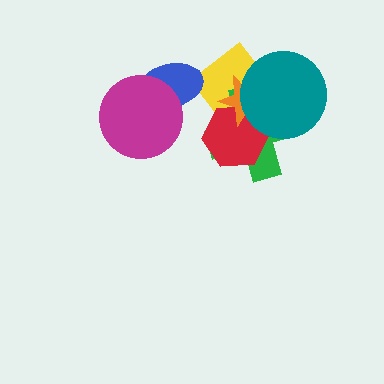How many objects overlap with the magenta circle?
1 object overlaps with the magenta circle.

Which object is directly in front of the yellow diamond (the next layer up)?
The green cross is directly in front of the yellow diamond.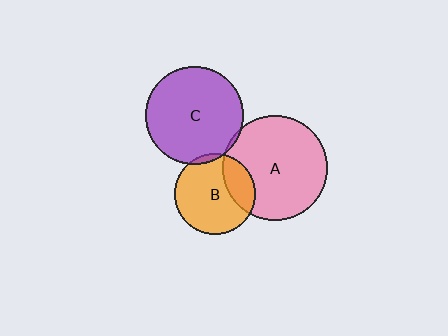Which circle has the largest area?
Circle A (pink).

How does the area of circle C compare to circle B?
Approximately 1.4 times.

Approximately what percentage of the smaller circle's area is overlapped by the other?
Approximately 5%.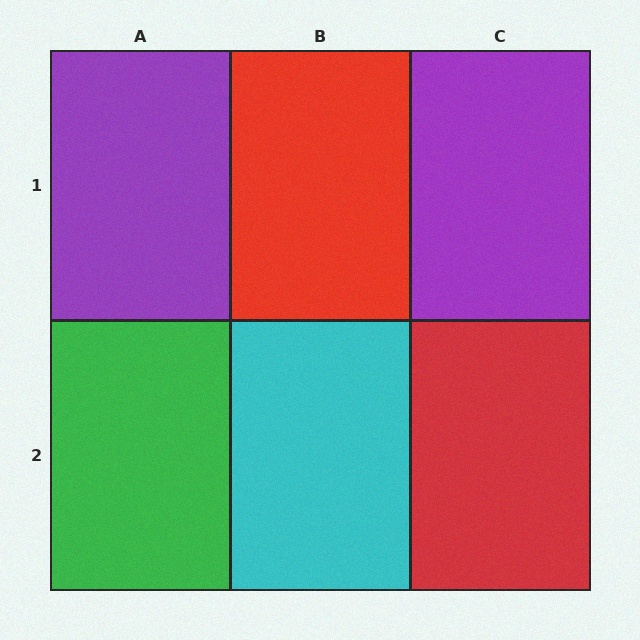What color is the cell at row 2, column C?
Red.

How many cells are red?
2 cells are red.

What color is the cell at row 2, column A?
Green.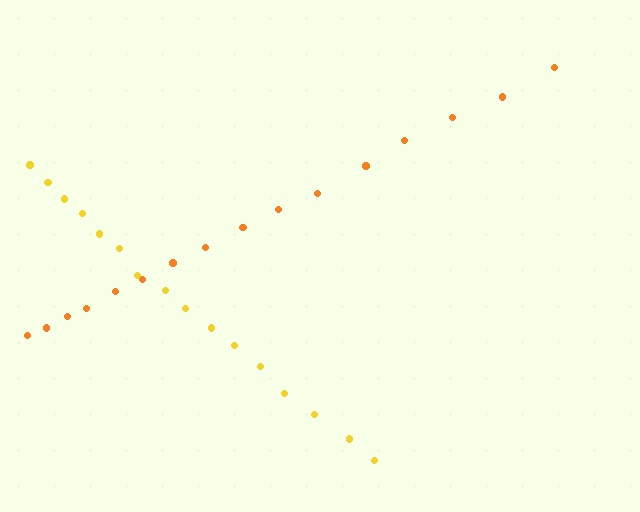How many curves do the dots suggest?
There are 2 distinct paths.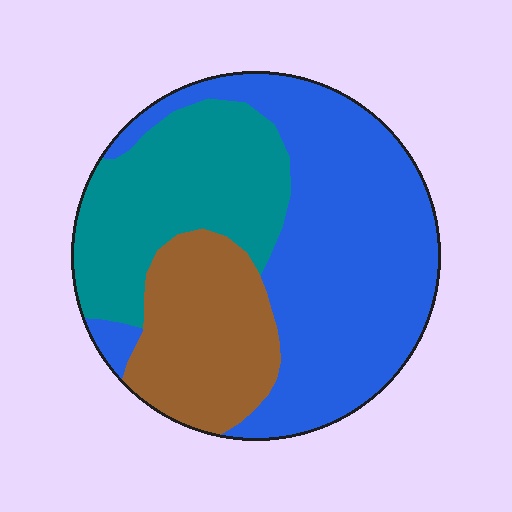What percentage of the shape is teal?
Teal covers 28% of the shape.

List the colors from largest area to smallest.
From largest to smallest: blue, teal, brown.